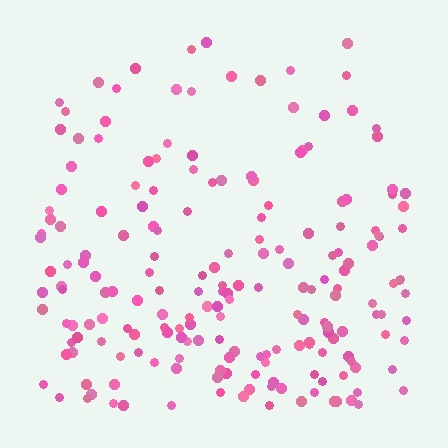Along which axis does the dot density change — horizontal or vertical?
Vertical.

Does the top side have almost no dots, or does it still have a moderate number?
Still a moderate number, just noticeably fewer than the bottom.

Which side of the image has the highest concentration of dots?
The bottom.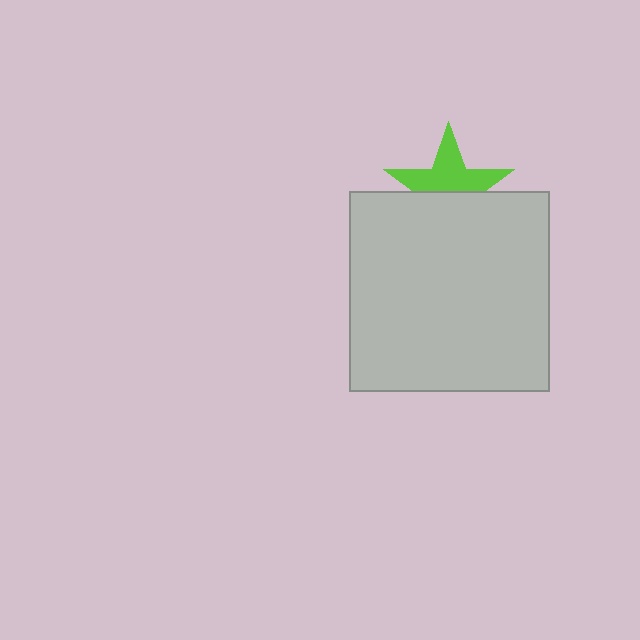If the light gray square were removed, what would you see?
You would see the complete lime star.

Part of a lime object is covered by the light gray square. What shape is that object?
It is a star.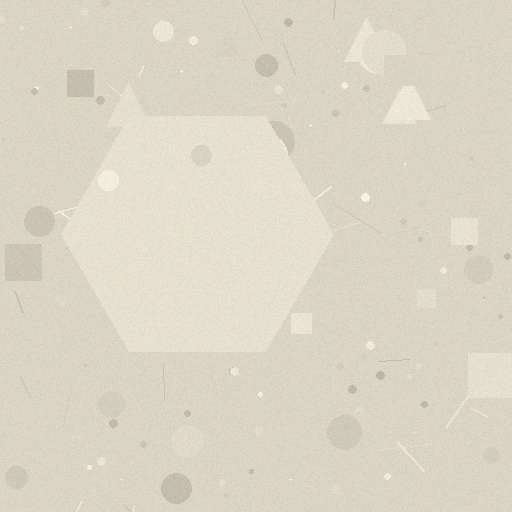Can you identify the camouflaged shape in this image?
The camouflaged shape is a hexagon.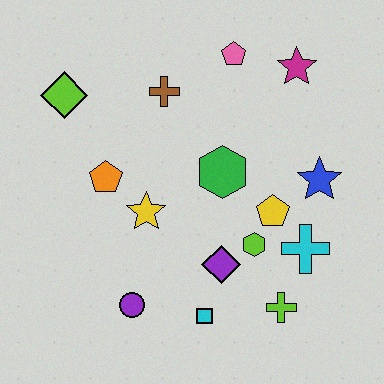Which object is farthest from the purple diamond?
The lime diamond is farthest from the purple diamond.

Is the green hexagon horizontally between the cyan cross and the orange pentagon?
Yes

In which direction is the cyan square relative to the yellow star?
The cyan square is below the yellow star.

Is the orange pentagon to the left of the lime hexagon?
Yes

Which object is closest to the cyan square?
The purple diamond is closest to the cyan square.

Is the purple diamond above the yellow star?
No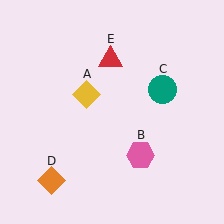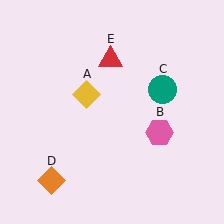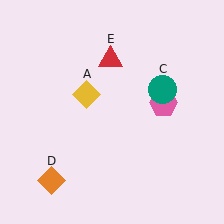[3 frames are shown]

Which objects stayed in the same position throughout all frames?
Yellow diamond (object A) and teal circle (object C) and orange diamond (object D) and red triangle (object E) remained stationary.